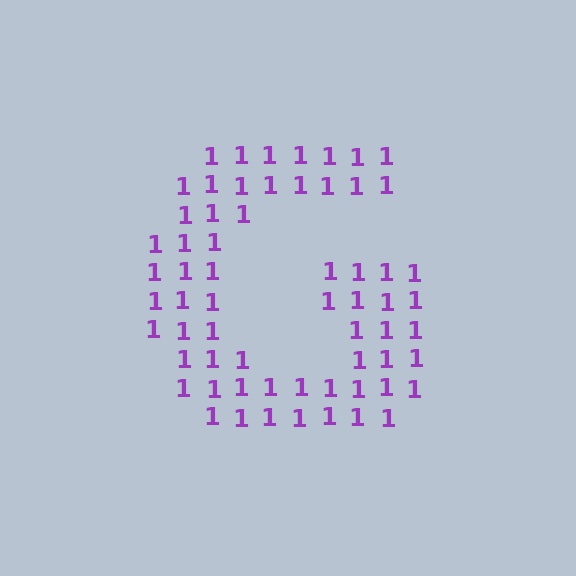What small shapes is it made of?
It is made of small digit 1's.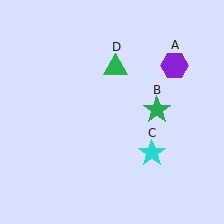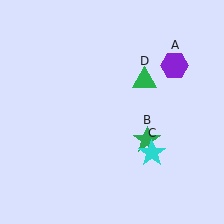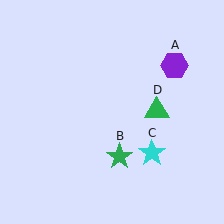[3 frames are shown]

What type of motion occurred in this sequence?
The green star (object B), green triangle (object D) rotated clockwise around the center of the scene.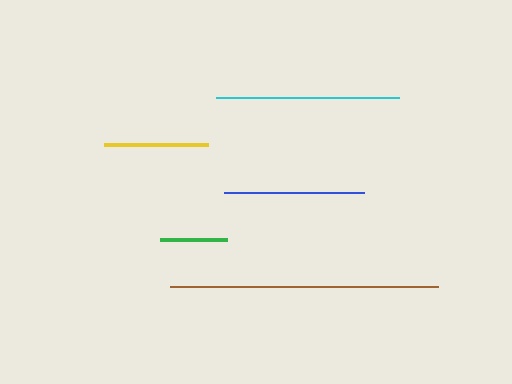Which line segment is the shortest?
The green line is the shortest at approximately 67 pixels.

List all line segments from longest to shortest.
From longest to shortest: brown, cyan, blue, yellow, green.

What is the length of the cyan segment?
The cyan segment is approximately 183 pixels long.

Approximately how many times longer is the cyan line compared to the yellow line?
The cyan line is approximately 1.8 times the length of the yellow line.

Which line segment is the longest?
The brown line is the longest at approximately 267 pixels.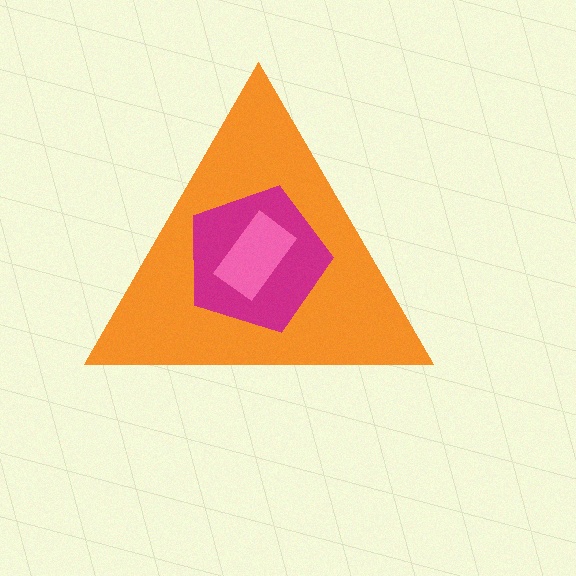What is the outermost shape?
The orange triangle.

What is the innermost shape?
The pink rectangle.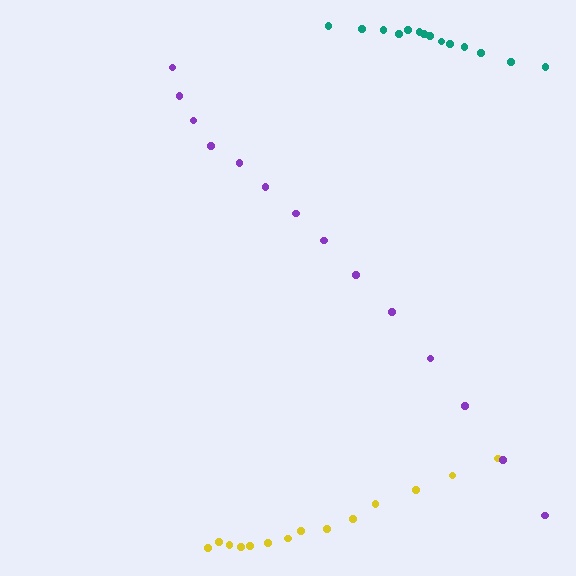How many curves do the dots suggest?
There are 3 distinct paths.